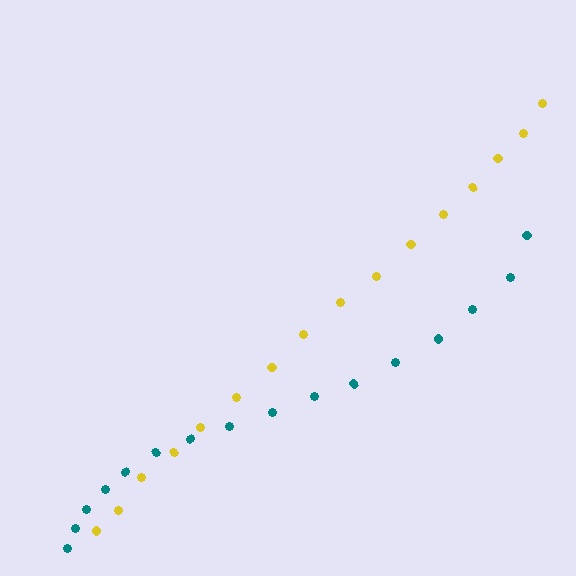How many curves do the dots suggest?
There are 2 distinct paths.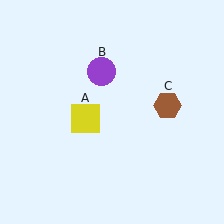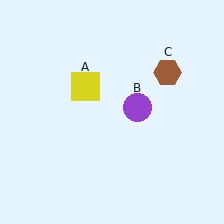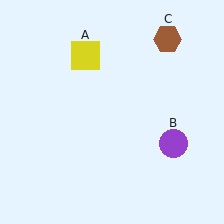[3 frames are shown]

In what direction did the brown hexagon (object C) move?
The brown hexagon (object C) moved up.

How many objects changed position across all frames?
3 objects changed position: yellow square (object A), purple circle (object B), brown hexagon (object C).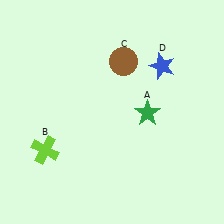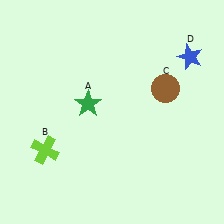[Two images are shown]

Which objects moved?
The objects that moved are: the green star (A), the brown circle (C), the blue star (D).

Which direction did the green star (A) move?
The green star (A) moved left.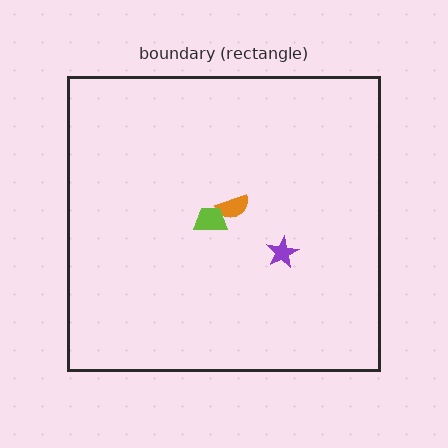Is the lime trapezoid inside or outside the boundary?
Inside.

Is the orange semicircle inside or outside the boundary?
Inside.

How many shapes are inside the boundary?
3 inside, 0 outside.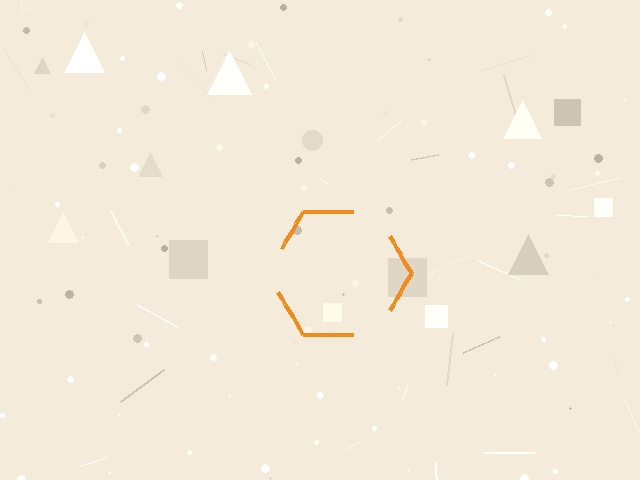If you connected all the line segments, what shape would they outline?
They would outline a hexagon.